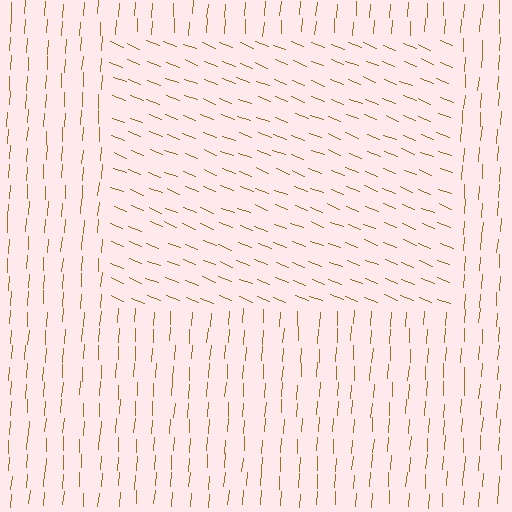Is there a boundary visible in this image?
Yes, there is a texture boundary formed by a change in line orientation.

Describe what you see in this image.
The image is filled with small brown line segments. A rectangle region in the image has lines oriented differently from the surrounding lines, creating a visible texture boundary.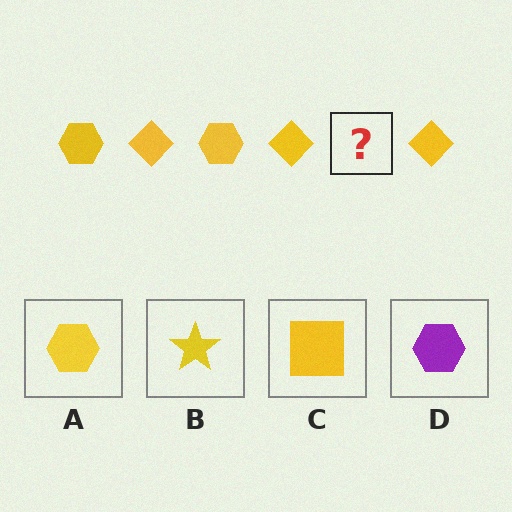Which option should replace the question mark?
Option A.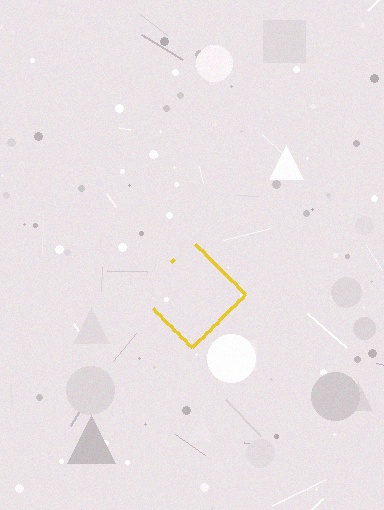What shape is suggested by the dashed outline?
The dashed outline suggests a diamond.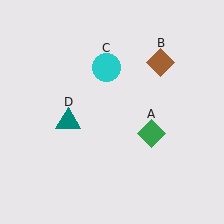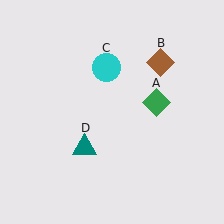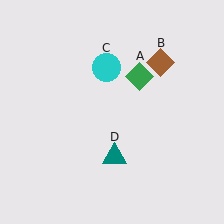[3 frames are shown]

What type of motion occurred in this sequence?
The green diamond (object A), teal triangle (object D) rotated counterclockwise around the center of the scene.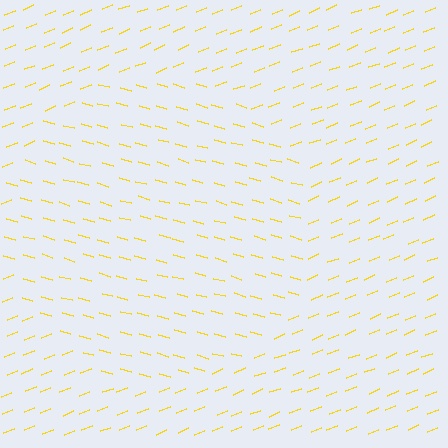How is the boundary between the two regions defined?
The boundary is defined purely by a change in line orientation (approximately 37 degrees difference). All lines are the same color and thickness.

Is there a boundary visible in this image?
Yes, there is a texture boundary formed by a change in line orientation.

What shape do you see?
I see a circle.